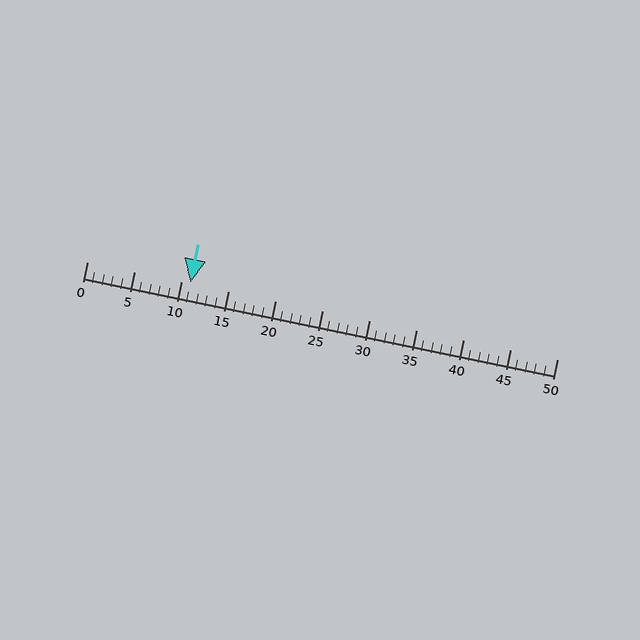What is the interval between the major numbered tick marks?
The major tick marks are spaced 5 units apart.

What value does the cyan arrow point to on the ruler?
The cyan arrow points to approximately 11.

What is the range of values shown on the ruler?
The ruler shows values from 0 to 50.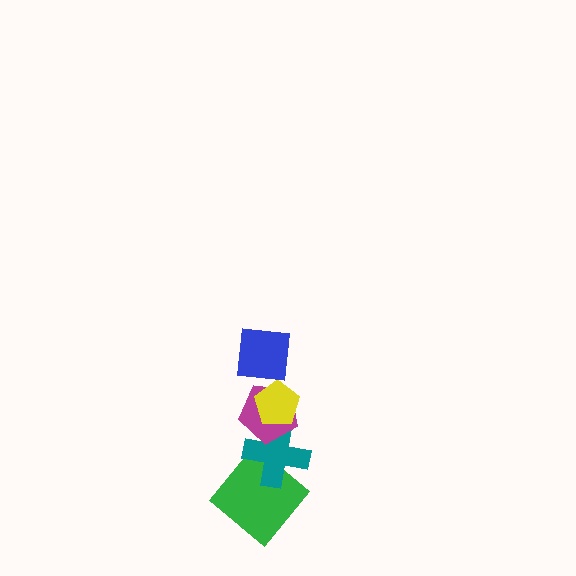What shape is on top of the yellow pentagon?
The blue square is on top of the yellow pentagon.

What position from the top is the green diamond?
The green diamond is 5th from the top.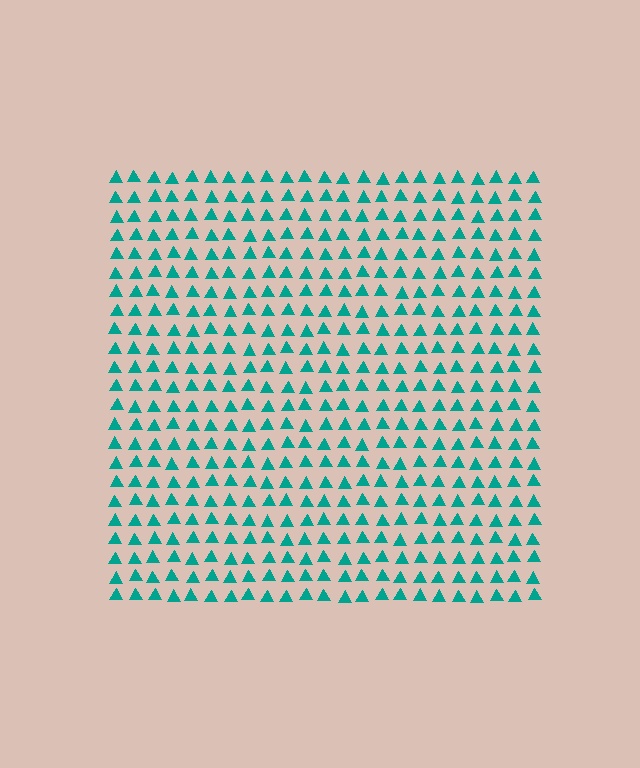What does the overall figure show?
The overall figure shows a square.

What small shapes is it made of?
It is made of small triangles.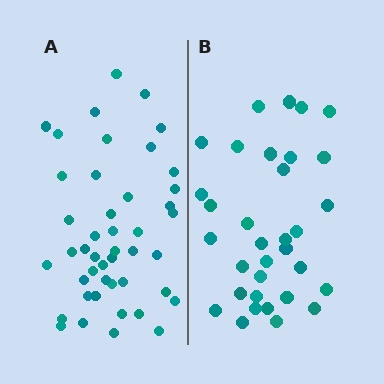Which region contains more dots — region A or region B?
Region A (the left region) has more dots.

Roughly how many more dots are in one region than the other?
Region A has roughly 12 or so more dots than region B.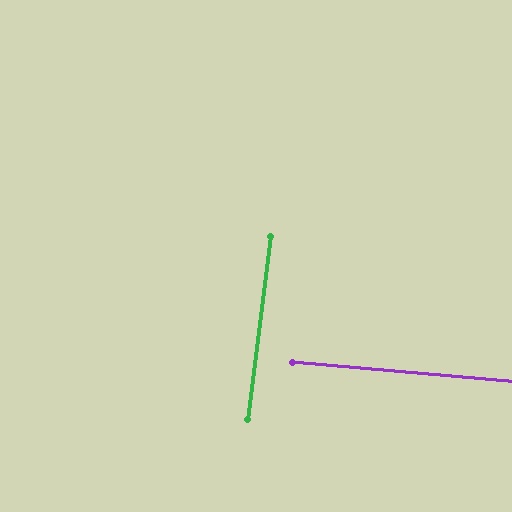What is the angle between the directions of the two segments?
Approximately 88 degrees.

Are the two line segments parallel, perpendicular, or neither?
Perpendicular — they meet at approximately 88°.